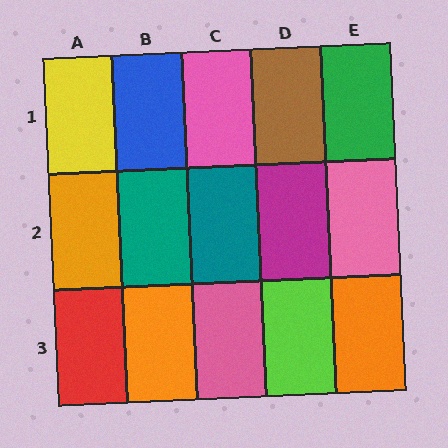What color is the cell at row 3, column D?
Lime.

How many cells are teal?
2 cells are teal.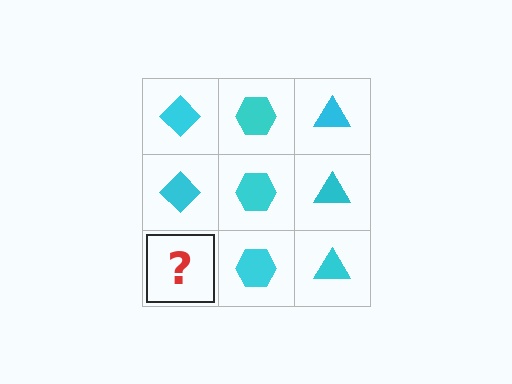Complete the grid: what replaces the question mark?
The question mark should be replaced with a cyan diamond.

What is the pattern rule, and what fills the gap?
The rule is that each column has a consistent shape. The gap should be filled with a cyan diamond.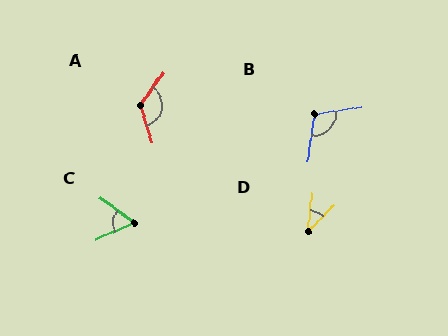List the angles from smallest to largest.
D (37°), C (60°), B (107°), A (128°).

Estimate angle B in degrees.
Approximately 107 degrees.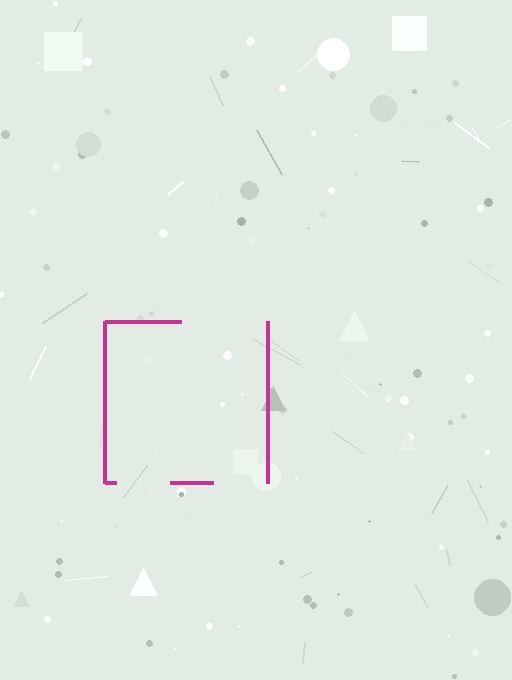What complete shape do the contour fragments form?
The contour fragments form a square.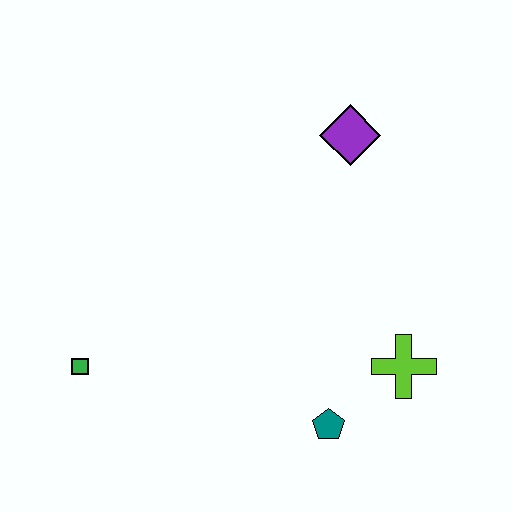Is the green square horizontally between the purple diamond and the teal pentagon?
No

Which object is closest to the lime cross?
The teal pentagon is closest to the lime cross.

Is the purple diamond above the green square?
Yes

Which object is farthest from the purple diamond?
The green square is farthest from the purple diamond.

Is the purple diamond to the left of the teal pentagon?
No